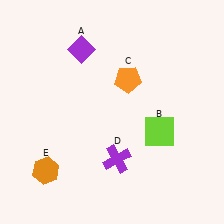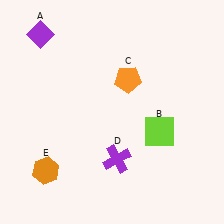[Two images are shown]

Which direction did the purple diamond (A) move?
The purple diamond (A) moved left.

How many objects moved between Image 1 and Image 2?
1 object moved between the two images.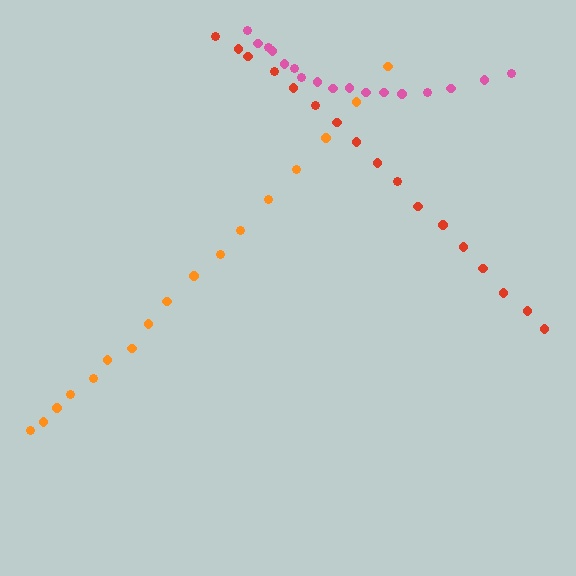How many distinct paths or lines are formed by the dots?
There are 3 distinct paths.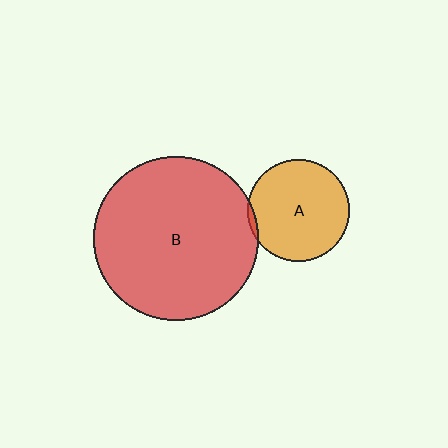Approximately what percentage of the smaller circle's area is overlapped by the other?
Approximately 5%.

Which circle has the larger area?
Circle B (red).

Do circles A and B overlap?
Yes.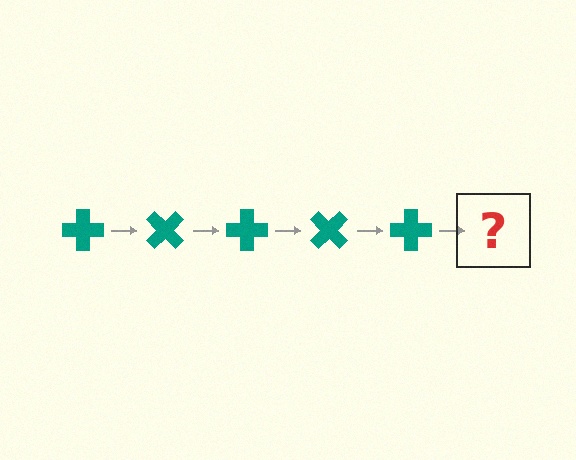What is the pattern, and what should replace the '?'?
The pattern is that the cross rotates 45 degrees each step. The '?' should be a teal cross rotated 225 degrees.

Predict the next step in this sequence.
The next step is a teal cross rotated 225 degrees.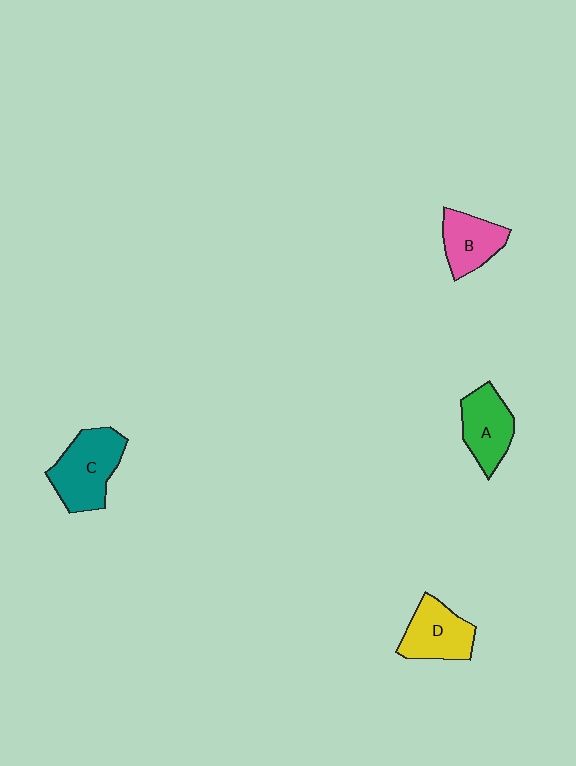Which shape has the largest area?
Shape C (teal).